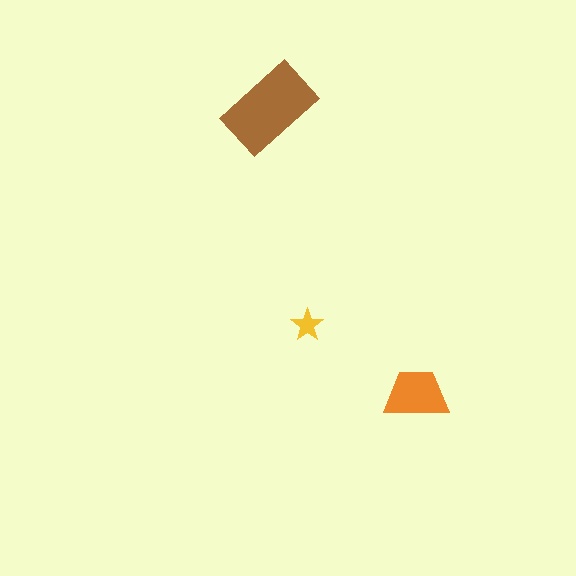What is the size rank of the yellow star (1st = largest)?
3rd.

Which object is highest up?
The brown rectangle is topmost.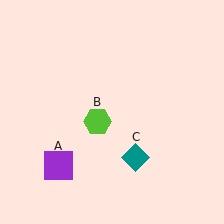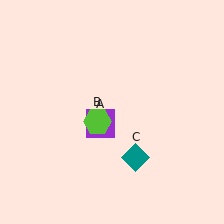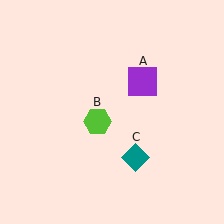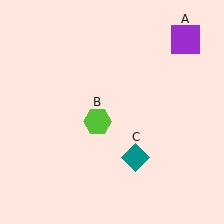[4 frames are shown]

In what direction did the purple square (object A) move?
The purple square (object A) moved up and to the right.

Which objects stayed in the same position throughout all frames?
Lime hexagon (object B) and teal diamond (object C) remained stationary.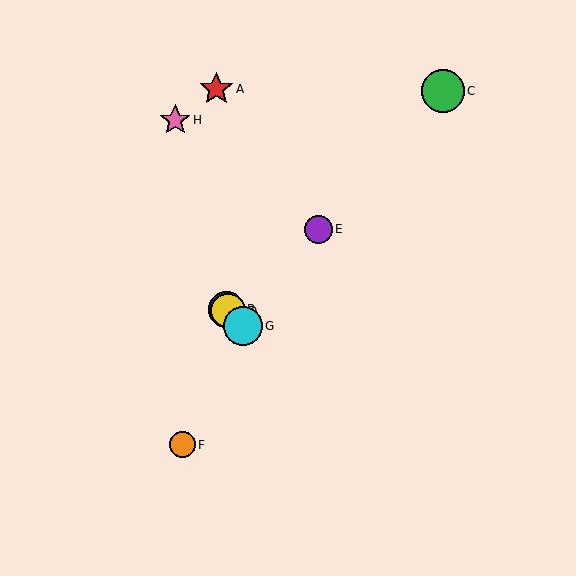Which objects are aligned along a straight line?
Objects B, D, G are aligned along a straight line.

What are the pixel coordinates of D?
Object D is at (228, 311).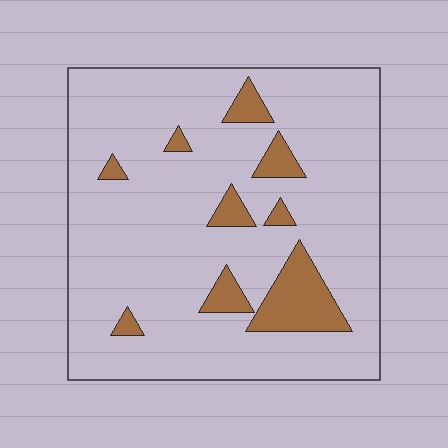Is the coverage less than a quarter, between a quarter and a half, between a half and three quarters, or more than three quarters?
Less than a quarter.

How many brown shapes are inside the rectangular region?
9.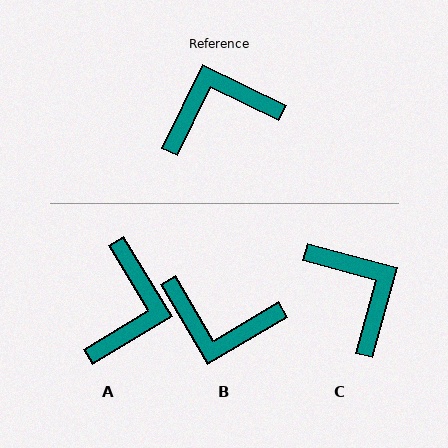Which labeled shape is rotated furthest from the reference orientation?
B, about 147 degrees away.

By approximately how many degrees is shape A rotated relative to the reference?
Approximately 123 degrees clockwise.